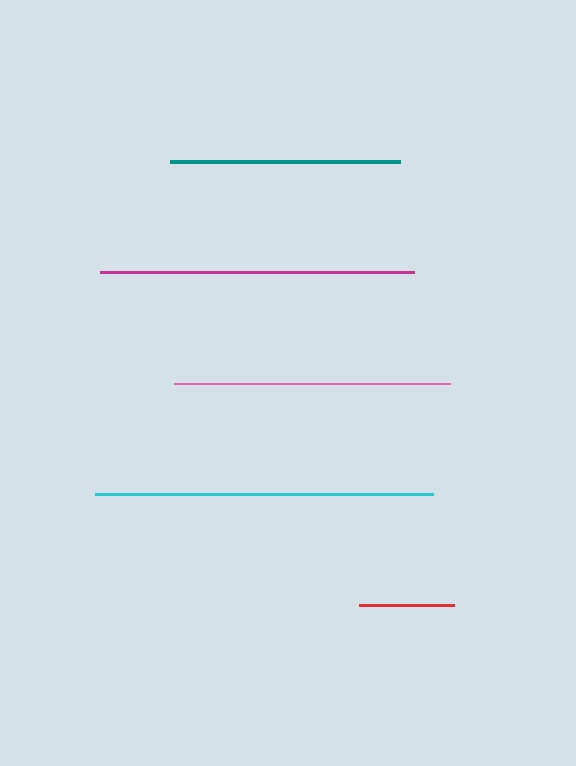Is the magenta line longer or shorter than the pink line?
The magenta line is longer than the pink line.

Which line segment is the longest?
The cyan line is the longest at approximately 338 pixels.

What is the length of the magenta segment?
The magenta segment is approximately 314 pixels long.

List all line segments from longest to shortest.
From longest to shortest: cyan, magenta, pink, teal, red.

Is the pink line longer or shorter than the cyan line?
The cyan line is longer than the pink line.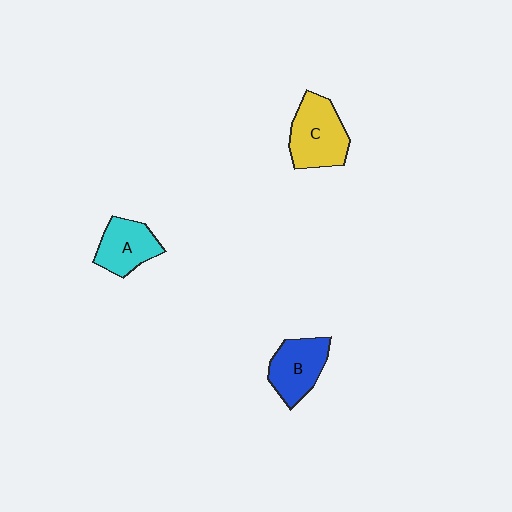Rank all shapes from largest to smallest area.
From largest to smallest: C (yellow), B (blue), A (cyan).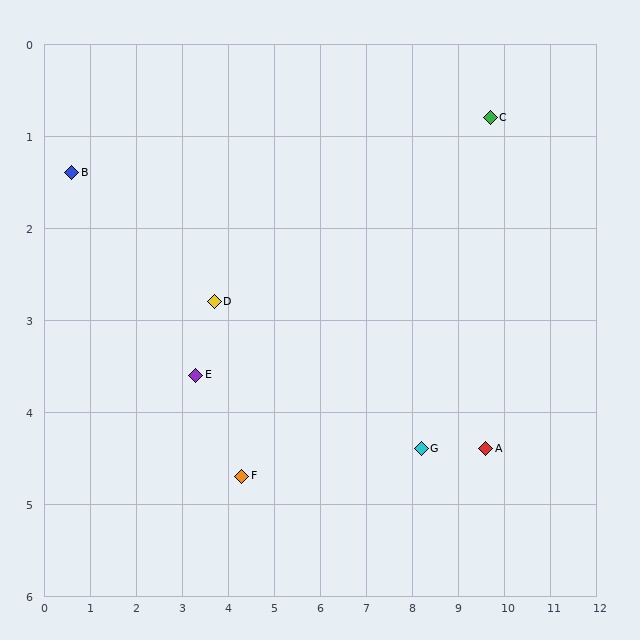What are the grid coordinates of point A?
Point A is at approximately (9.6, 4.4).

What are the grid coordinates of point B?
Point B is at approximately (0.6, 1.4).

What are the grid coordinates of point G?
Point G is at approximately (8.2, 4.4).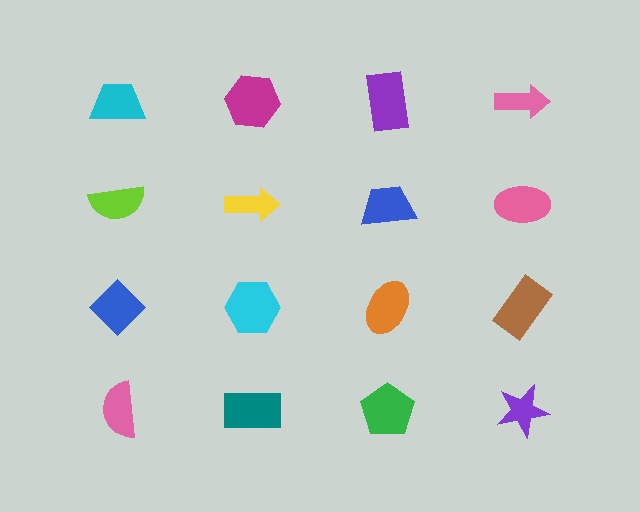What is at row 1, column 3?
A purple rectangle.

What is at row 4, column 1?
A pink semicircle.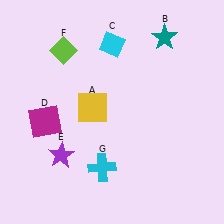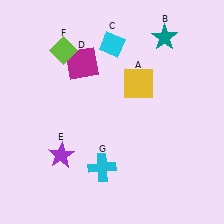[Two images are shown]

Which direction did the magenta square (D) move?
The magenta square (D) moved up.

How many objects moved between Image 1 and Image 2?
2 objects moved between the two images.